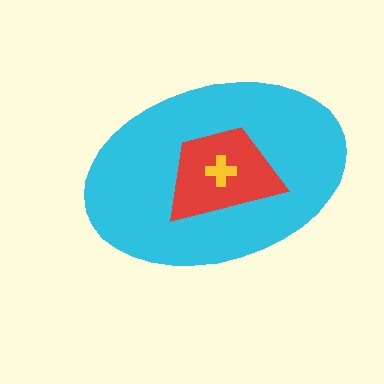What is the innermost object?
The yellow cross.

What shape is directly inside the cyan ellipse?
The red trapezoid.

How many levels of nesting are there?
3.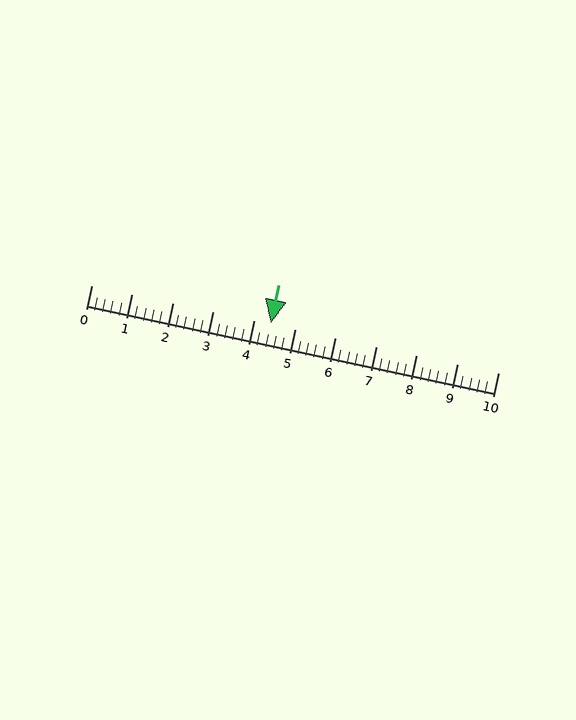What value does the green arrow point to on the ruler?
The green arrow points to approximately 4.4.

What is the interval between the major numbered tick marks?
The major tick marks are spaced 1 units apart.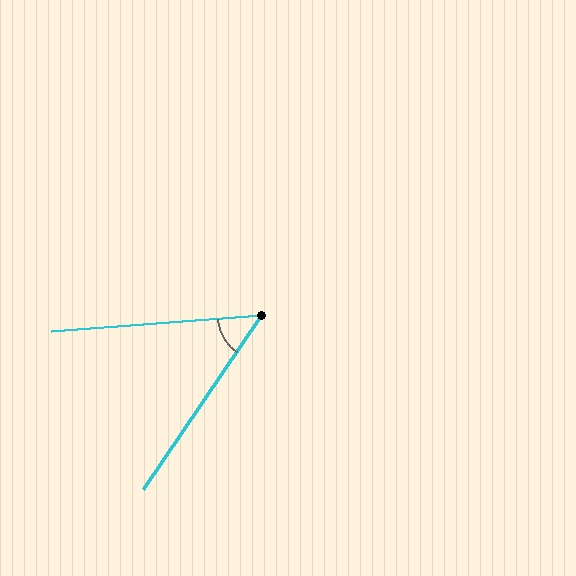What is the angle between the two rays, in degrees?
Approximately 51 degrees.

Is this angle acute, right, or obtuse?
It is acute.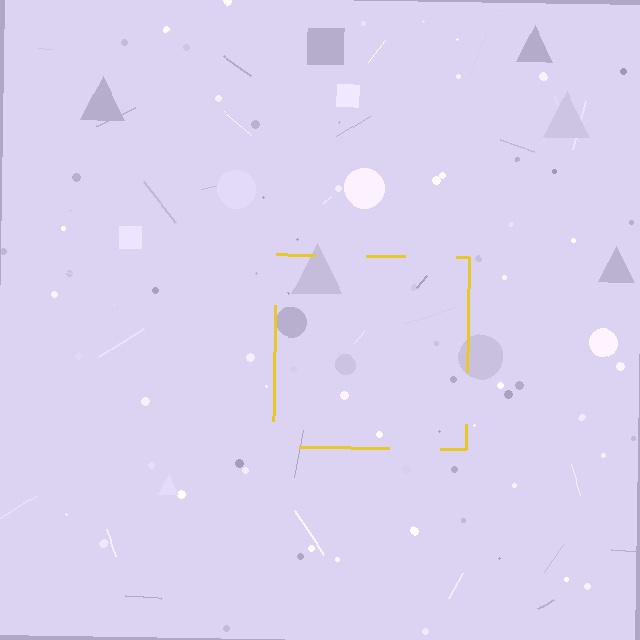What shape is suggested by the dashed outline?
The dashed outline suggests a square.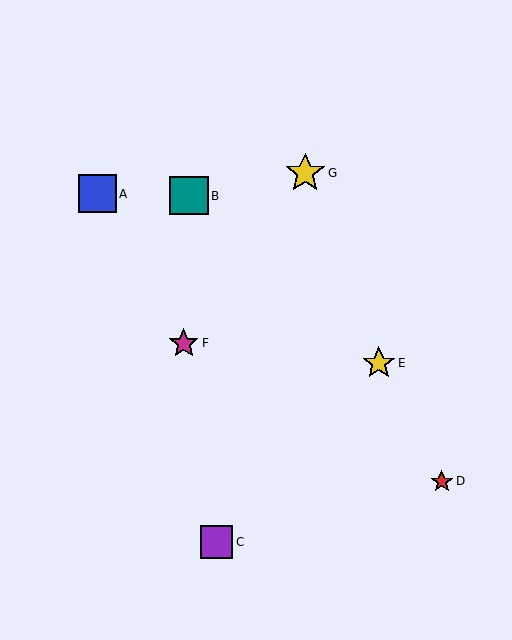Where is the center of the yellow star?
The center of the yellow star is at (379, 363).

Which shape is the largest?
The yellow star (labeled G) is the largest.